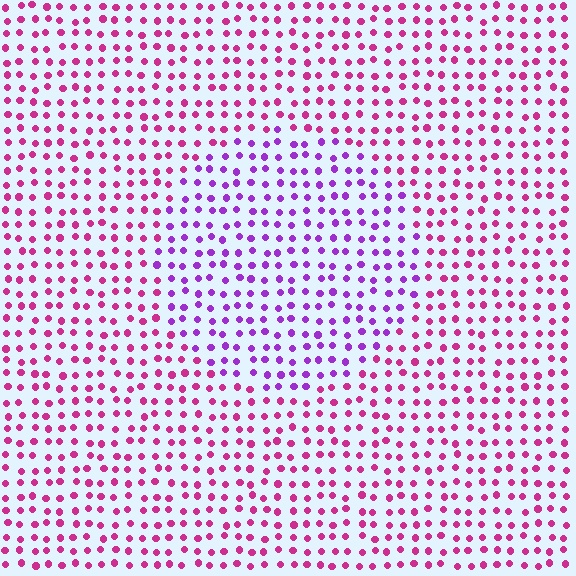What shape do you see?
I see a circle.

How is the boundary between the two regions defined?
The boundary is defined purely by a slight shift in hue (about 40 degrees). Spacing, size, and orientation are identical on both sides.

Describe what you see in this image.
The image is filled with small magenta elements in a uniform arrangement. A circle-shaped region is visible where the elements are tinted to a slightly different hue, forming a subtle color boundary.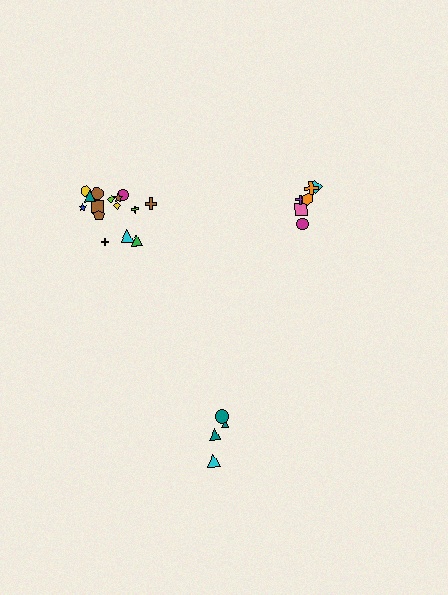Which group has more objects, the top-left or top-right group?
The top-left group.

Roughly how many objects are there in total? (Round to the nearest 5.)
Roughly 25 objects in total.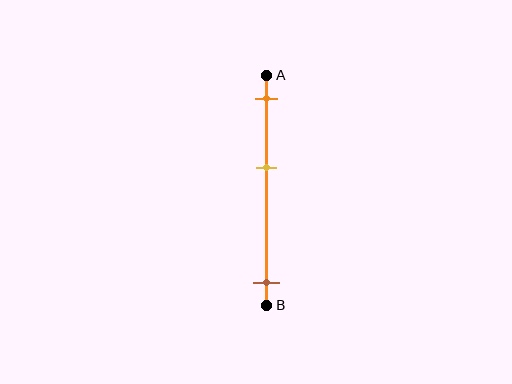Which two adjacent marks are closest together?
The orange and yellow marks are the closest adjacent pair.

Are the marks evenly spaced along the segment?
No, the marks are not evenly spaced.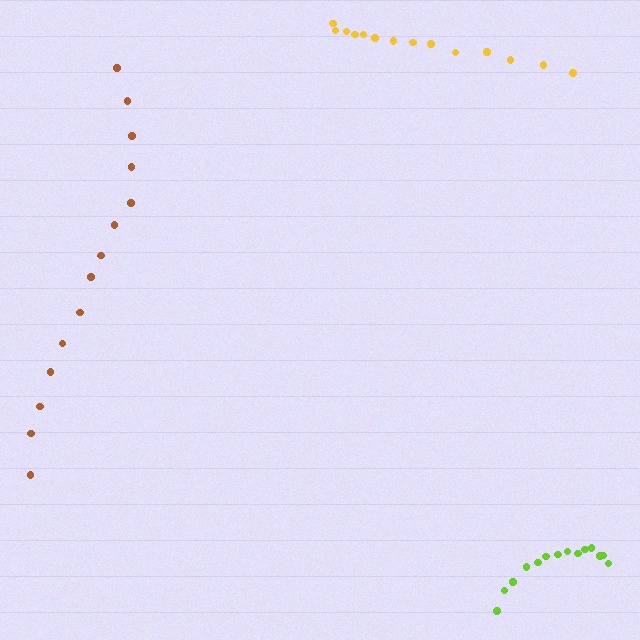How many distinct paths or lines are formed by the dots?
There are 3 distinct paths.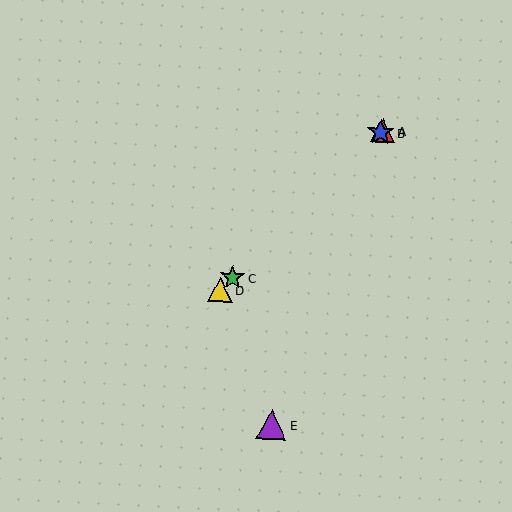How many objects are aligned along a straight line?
4 objects (A, B, C, D) are aligned along a straight line.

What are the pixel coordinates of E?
Object E is at (272, 425).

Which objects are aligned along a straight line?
Objects A, B, C, D are aligned along a straight line.